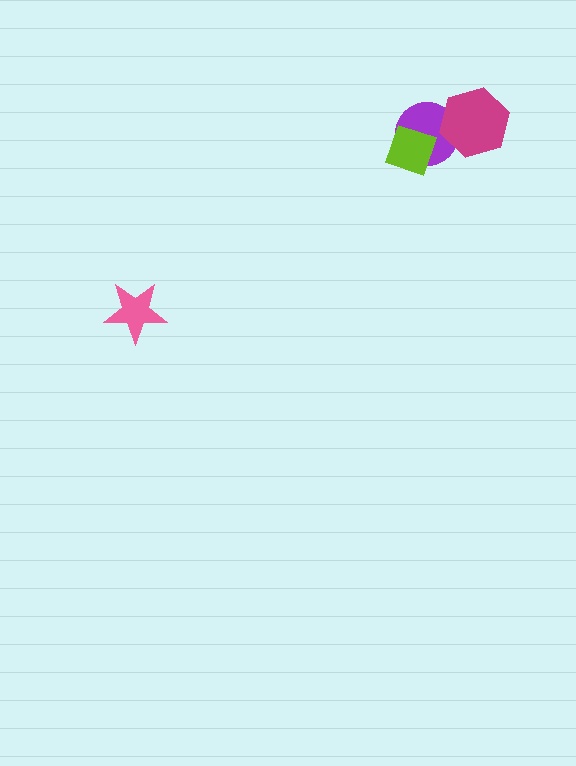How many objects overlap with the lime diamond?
1 object overlaps with the lime diamond.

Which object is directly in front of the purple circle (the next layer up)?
The lime diamond is directly in front of the purple circle.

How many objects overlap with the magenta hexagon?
1 object overlaps with the magenta hexagon.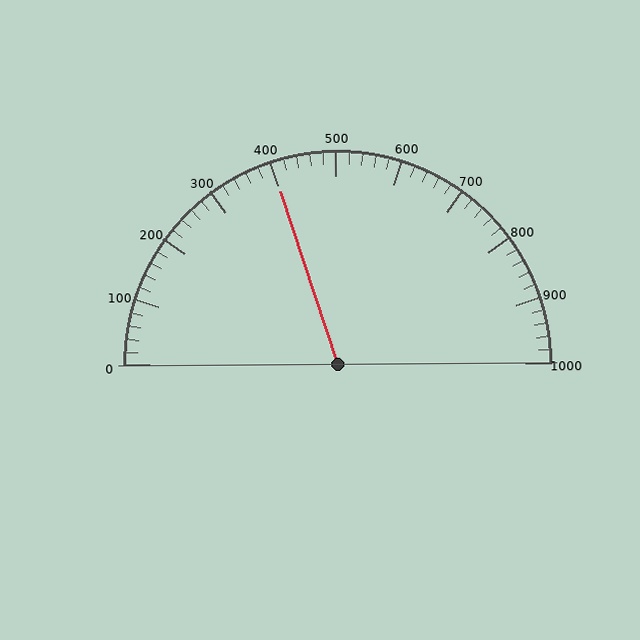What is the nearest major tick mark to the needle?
The nearest major tick mark is 400.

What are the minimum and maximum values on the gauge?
The gauge ranges from 0 to 1000.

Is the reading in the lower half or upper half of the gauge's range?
The reading is in the lower half of the range (0 to 1000).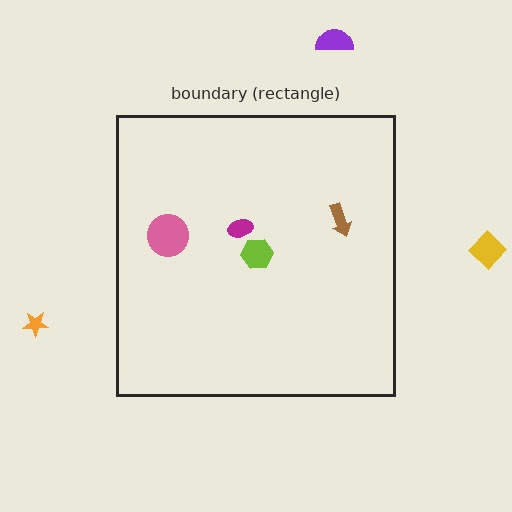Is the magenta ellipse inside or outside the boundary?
Inside.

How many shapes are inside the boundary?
4 inside, 3 outside.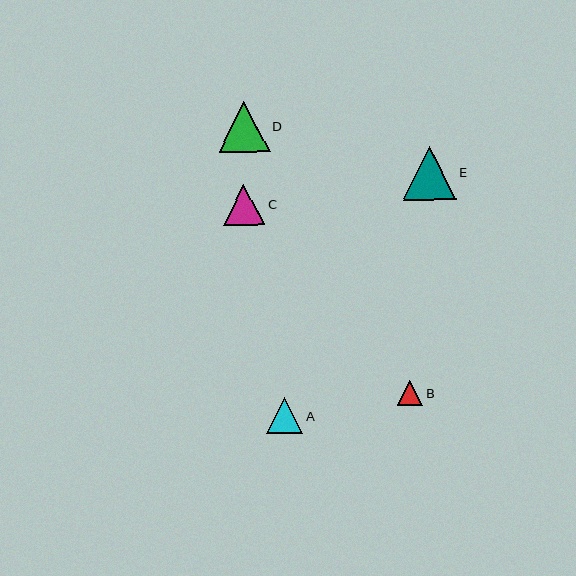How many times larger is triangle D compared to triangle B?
Triangle D is approximately 2.0 times the size of triangle B.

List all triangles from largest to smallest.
From largest to smallest: E, D, C, A, B.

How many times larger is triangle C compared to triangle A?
Triangle C is approximately 1.1 times the size of triangle A.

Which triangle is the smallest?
Triangle B is the smallest with a size of approximately 25 pixels.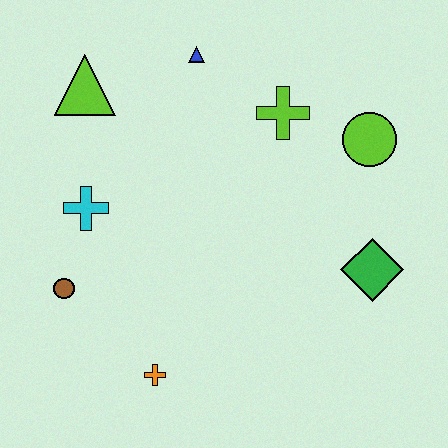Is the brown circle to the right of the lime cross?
No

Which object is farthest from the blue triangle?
The orange cross is farthest from the blue triangle.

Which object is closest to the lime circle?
The lime cross is closest to the lime circle.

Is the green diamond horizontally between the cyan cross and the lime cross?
No